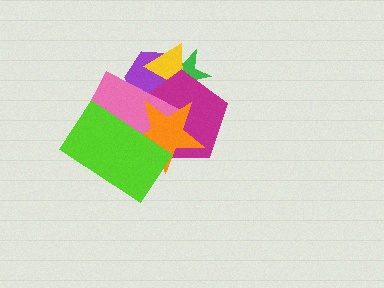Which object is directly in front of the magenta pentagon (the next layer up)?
The pink rectangle is directly in front of the magenta pentagon.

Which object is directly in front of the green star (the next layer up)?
The yellow triangle is directly in front of the green star.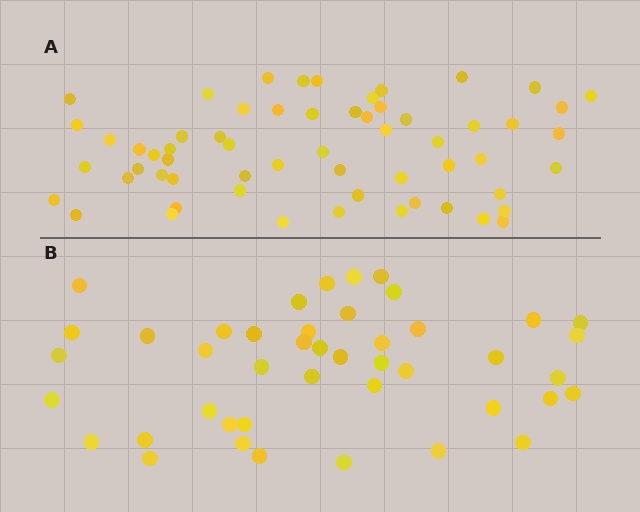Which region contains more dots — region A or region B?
Region A (the top region) has more dots.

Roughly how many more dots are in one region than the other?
Region A has approximately 15 more dots than region B.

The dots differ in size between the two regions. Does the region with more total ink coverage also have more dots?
No. Region B has more total ink coverage because its dots are larger, but region A actually contains more individual dots. Total area can be misleading — the number of items is what matters here.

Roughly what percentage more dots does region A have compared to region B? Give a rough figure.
About 35% more.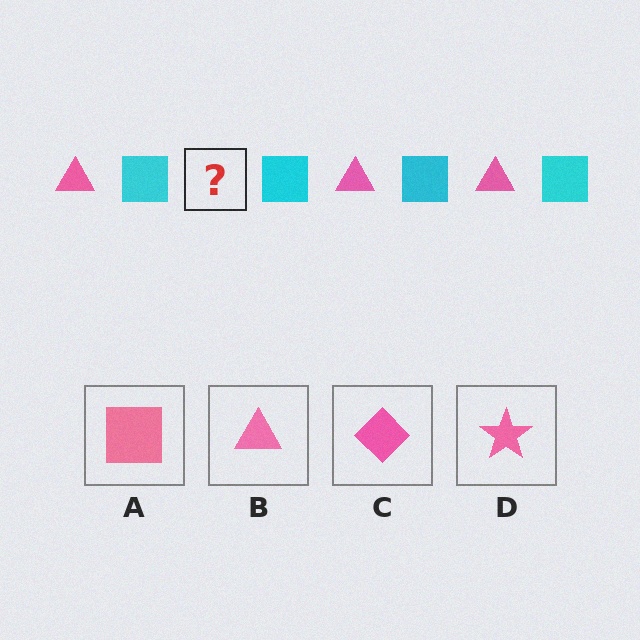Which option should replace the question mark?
Option B.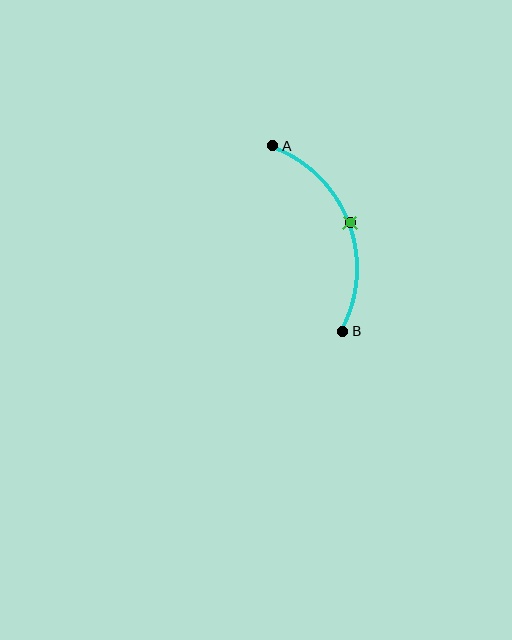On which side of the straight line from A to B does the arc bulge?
The arc bulges to the right of the straight line connecting A and B.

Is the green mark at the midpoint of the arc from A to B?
Yes. The green mark lies on the arc at equal arc-length from both A and B — it is the arc midpoint.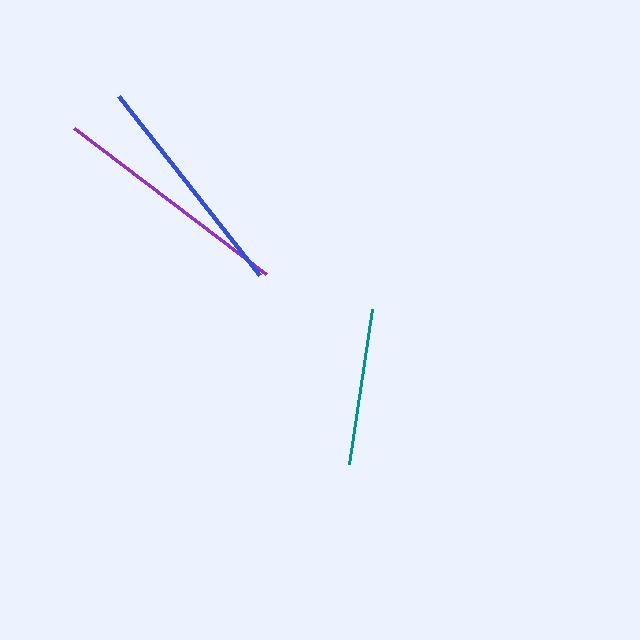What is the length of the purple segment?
The purple segment is approximately 241 pixels long.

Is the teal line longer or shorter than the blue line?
The blue line is longer than the teal line.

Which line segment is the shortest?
The teal line is the shortest at approximately 157 pixels.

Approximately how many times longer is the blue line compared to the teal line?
The blue line is approximately 1.5 times the length of the teal line.